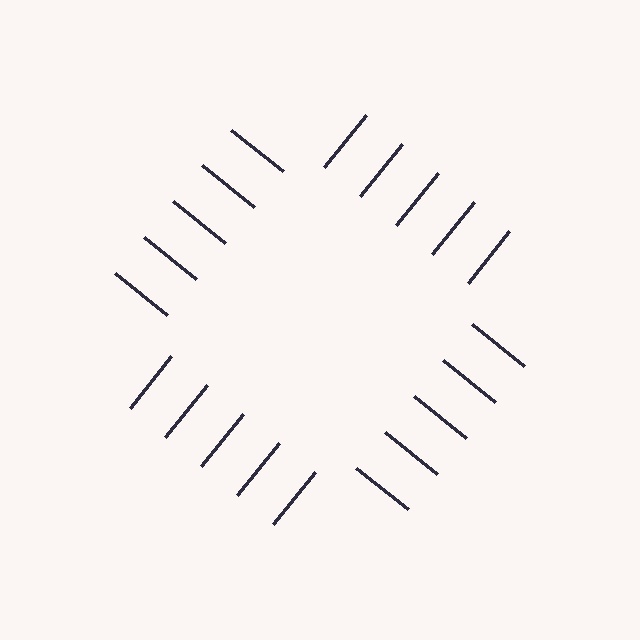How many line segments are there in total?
20 — 5 along each of the 4 edges.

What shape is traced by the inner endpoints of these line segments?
An illusory square — the line segments terminate on its edges but no continuous stroke is drawn.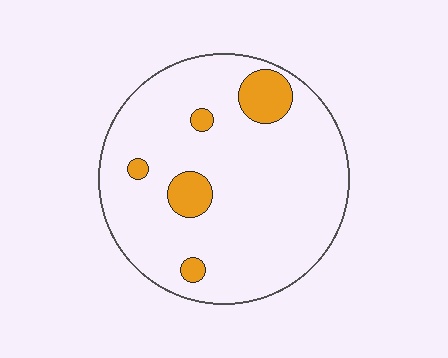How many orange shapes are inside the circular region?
5.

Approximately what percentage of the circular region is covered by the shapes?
Approximately 10%.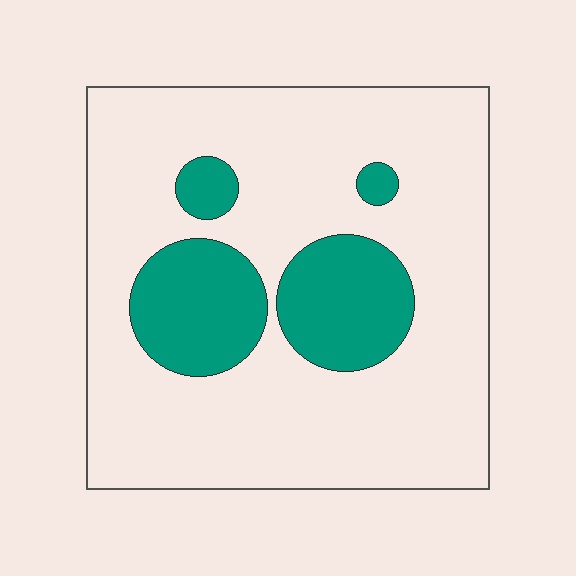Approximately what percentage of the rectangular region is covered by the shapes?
Approximately 20%.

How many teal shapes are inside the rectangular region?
4.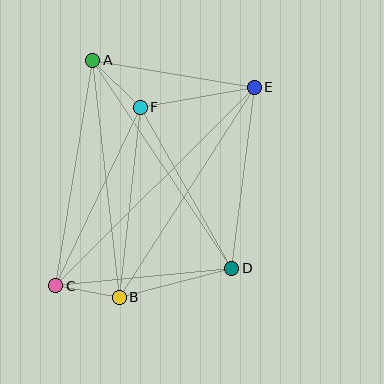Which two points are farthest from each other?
Points C and E are farthest from each other.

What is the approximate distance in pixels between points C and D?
The distance between C and D is approximately 177 pixels.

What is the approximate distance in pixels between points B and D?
The distance between B and D is approximately 116 pixels.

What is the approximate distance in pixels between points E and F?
The distance between E and F is approximately 116 pixels.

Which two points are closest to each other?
Points B and C are closest to each other.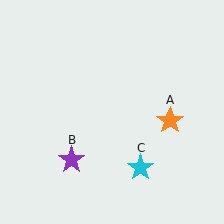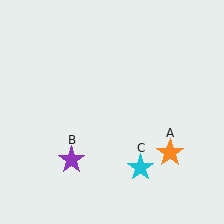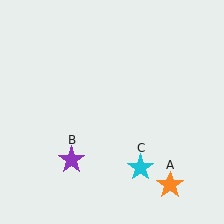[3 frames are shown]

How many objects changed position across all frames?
1 object changed position: orange star (object A).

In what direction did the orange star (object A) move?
The orange star (object A) moved down.